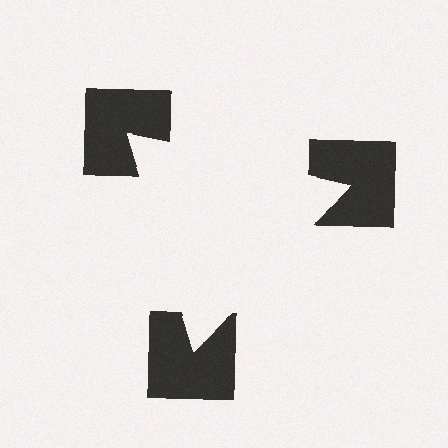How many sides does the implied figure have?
3 sides.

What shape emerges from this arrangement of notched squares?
An illusory triangle — its edges are inferred from the aligned wedge cuts in the notched squares, not physically drawn.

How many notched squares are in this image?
There are 3 — one at each vertex of the illusory triangle.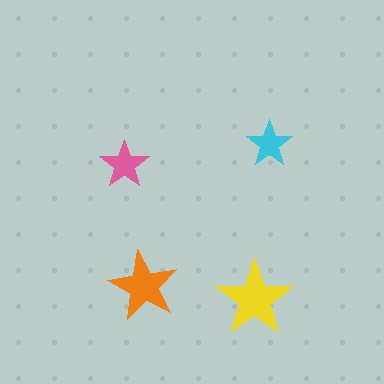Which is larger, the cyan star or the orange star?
The orange one.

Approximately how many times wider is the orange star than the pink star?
About 1.5 times wider.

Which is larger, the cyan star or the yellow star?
The yellow one.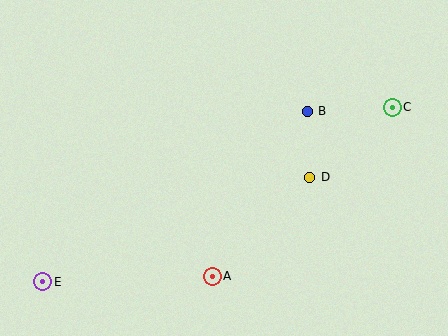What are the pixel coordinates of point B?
Point B is at (307, 111).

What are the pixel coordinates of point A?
Point A is at (212, 276).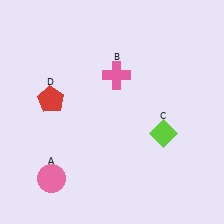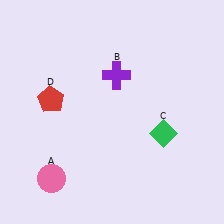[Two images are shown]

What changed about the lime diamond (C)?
In Image 1, C is lime. In Image 2, it changed to green.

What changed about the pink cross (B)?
In Image 1, B is pink. In Image 2, it changed to purple.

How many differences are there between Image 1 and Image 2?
There are 2 differences between the two images.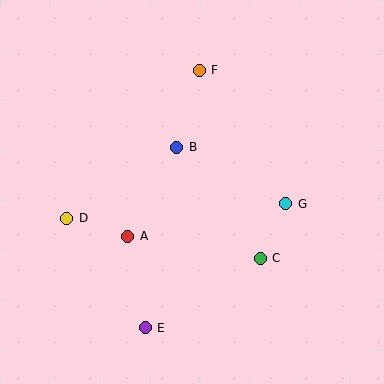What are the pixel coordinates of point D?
Point D is at (67, 218).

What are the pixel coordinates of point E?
Point E is at (145, 328).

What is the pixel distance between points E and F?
The distance between E and F is 263 pixels.